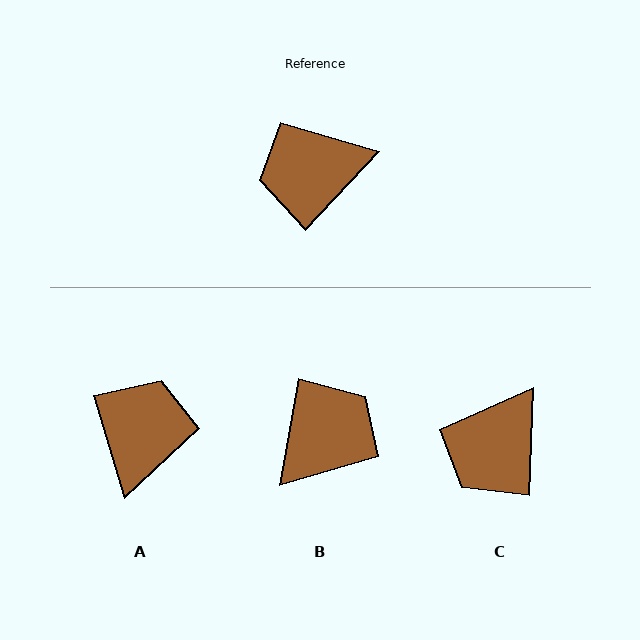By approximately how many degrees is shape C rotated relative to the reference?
Approximately 41 degrees counter-clockwise.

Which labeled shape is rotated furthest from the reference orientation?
B, about 148 degrees away.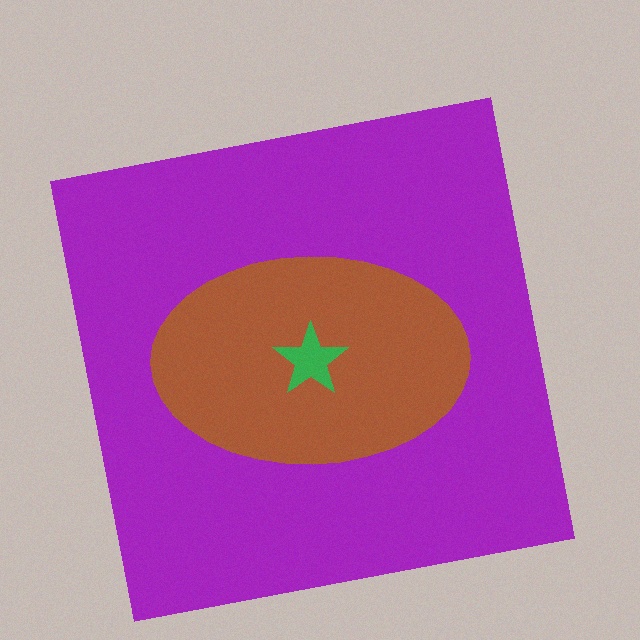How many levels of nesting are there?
3.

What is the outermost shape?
The purple square.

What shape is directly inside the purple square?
The brown ellipse.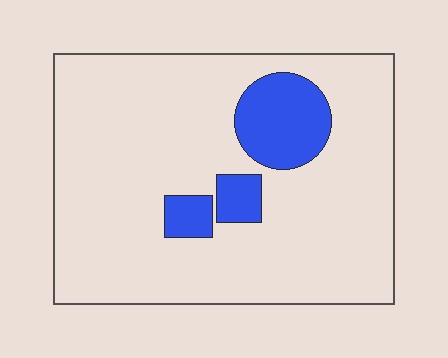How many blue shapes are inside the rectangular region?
3.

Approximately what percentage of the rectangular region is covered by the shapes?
Approximately 15%.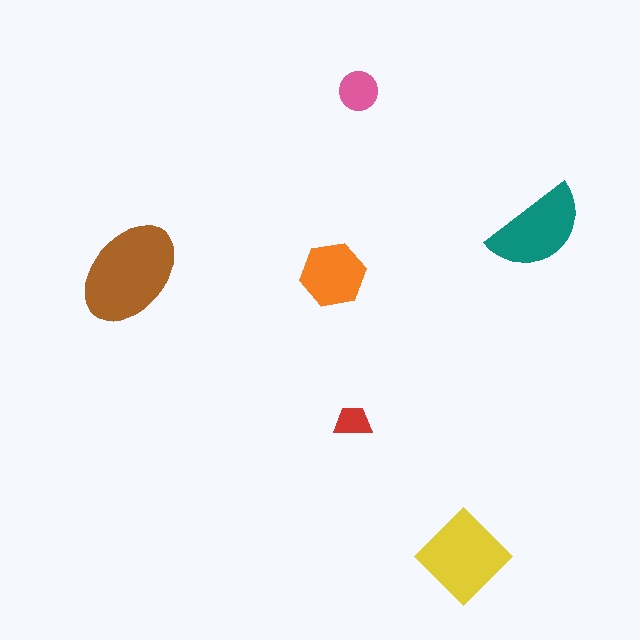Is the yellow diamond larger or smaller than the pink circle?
Larger.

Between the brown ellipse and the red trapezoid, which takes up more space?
The brown ellipse.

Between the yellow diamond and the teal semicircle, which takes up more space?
The yellow diamond.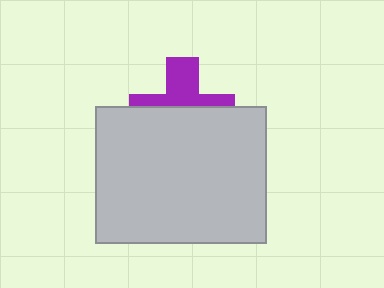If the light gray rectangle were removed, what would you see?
You would see the complete purple cross.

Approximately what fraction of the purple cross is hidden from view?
Roughly 58% of the purple cross is hidden behind the light gray rectangle.